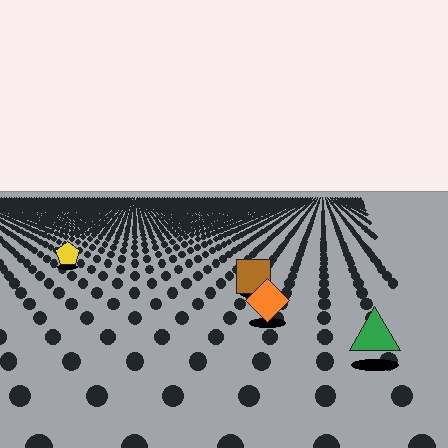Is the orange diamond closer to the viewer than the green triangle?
No. The green triangle is closer — you can tell from the texture gradient: the ground texture is coarser near it.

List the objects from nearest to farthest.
From nearest to farthest: the green triangle, the orange diamond, the brown square, the yellow pentagon.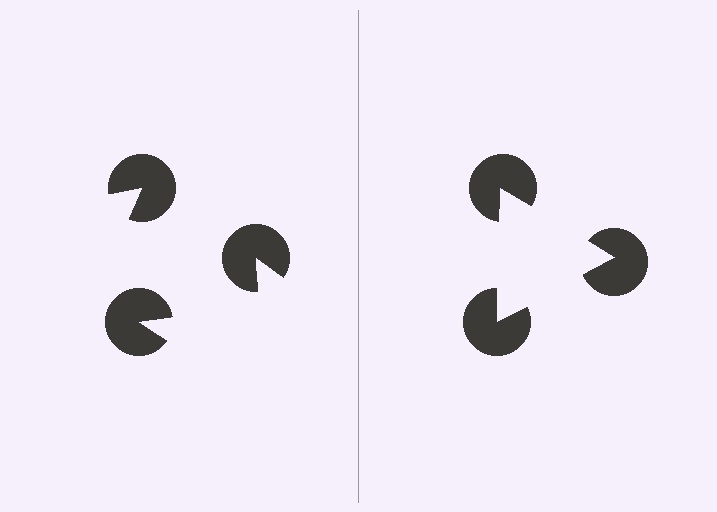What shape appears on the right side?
An illusory triangle.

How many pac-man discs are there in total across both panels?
6 — 3 on each side.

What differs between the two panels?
The pac-man discs are positioned identically on both sides; only the wedge orientations differ. On the right they align to a triangle; on the left they are misaligned.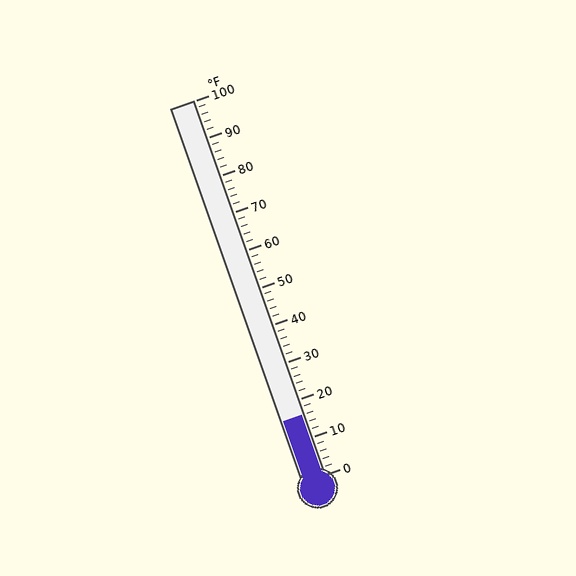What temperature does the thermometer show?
The thermometer shows approximately 16°F.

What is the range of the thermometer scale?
The thermometer scale ranges from 0°F to 100°F.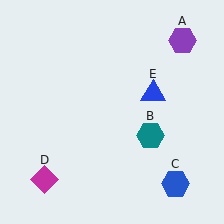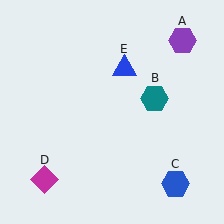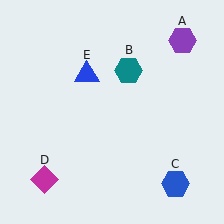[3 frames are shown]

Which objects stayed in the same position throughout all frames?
Purple hexagon (object A) and blue hexagon (object C) and magenta diamond (object D) remained stationary.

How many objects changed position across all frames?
2 objects changed position: teal hexagon (object B), blue triangle (object E).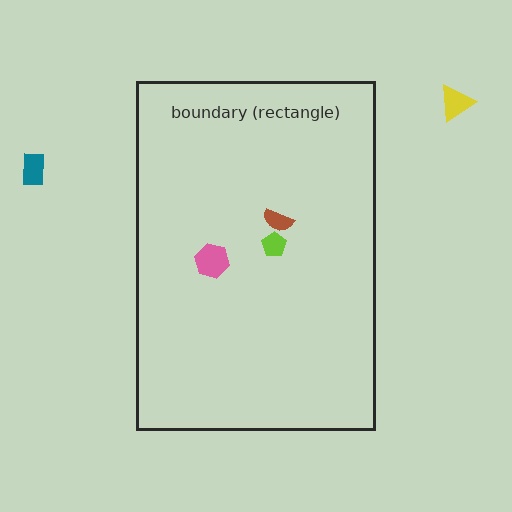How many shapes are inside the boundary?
3 inside, 2 outside.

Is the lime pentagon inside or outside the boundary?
Inside.